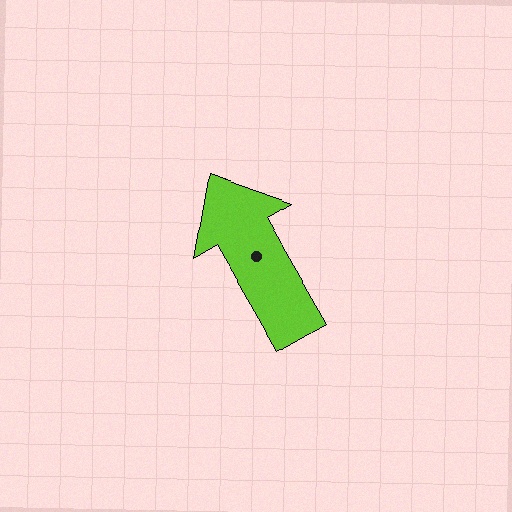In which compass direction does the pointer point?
Northwest.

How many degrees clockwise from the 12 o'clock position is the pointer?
Approximately 330 degrees.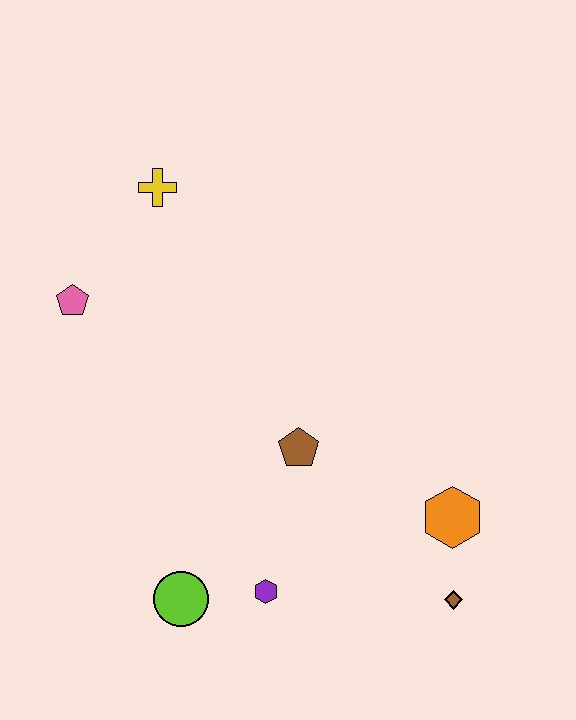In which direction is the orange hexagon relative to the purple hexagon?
The orange hexagon is to the right of the purple hexagon.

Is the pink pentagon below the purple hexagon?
No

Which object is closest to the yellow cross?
The pink pentagon is closest to the yellow cross.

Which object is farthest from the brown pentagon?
The yellow cross is farthest from the brown pentagon.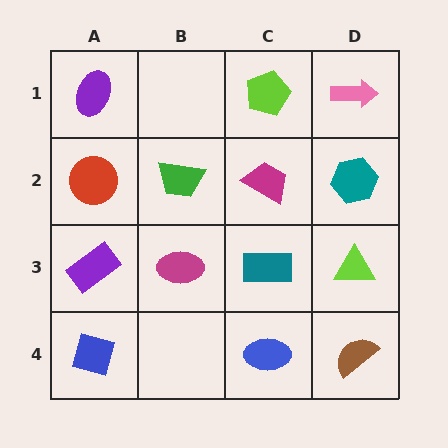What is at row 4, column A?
A blue diamond.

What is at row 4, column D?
A brown semicircle.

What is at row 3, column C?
A teal rectangle.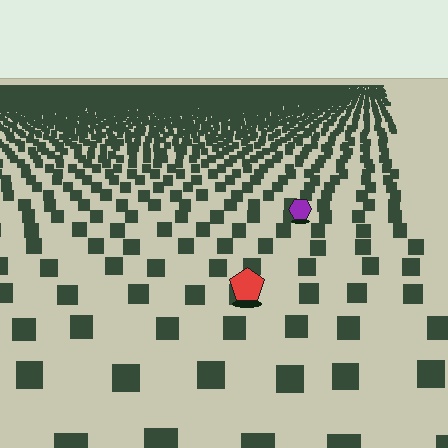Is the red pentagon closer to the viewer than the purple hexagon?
Yes. The red pentagon is closer — you can tell from the texture gradient: the ground texture is coarser near it.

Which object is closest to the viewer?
The red pentagon is closest. The texture marks near it are larger and more spread out.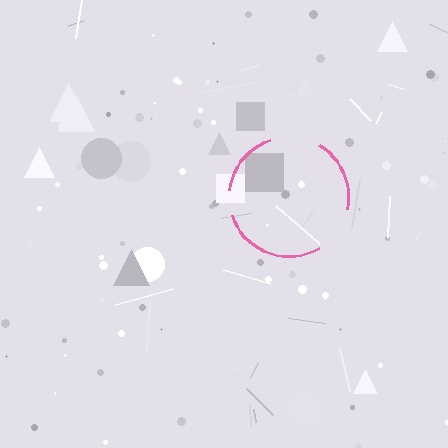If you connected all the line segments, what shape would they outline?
They would outline a circle.